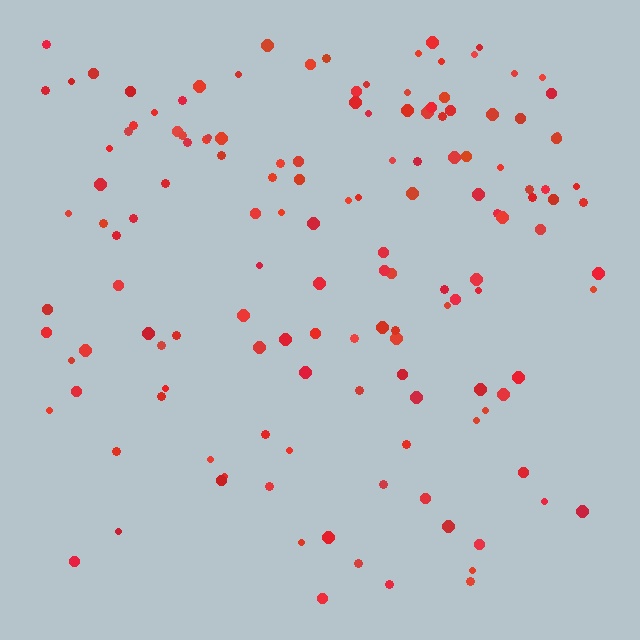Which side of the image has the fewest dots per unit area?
The bottom.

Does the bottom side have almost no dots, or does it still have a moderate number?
Still a moderate number, just noticeably fewer than the top.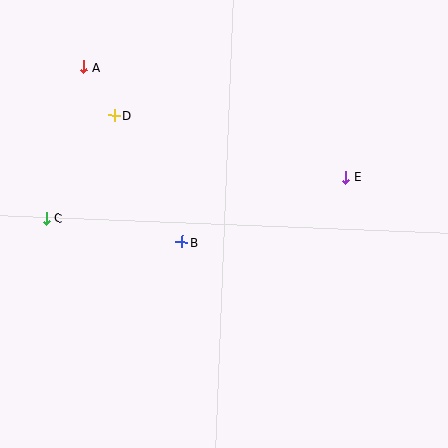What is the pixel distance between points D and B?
The distance between D and B is 144 pixels.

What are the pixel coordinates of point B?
Point B is at (182, 242).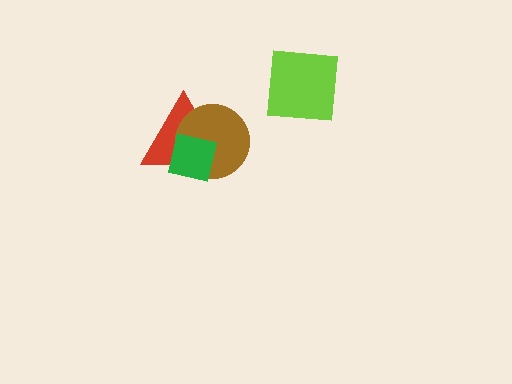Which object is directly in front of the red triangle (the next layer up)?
The brown circle is directly in front of the red triangle.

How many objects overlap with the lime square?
0 objects overlap with the lime square.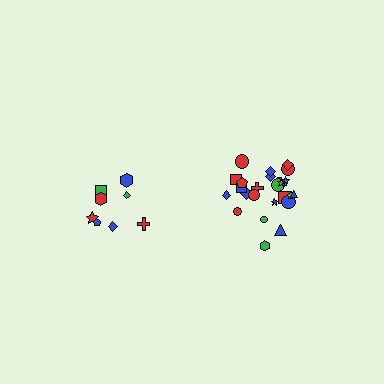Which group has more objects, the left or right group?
The right group.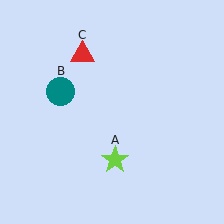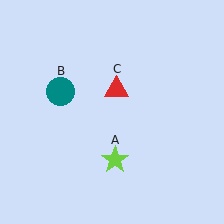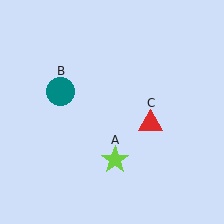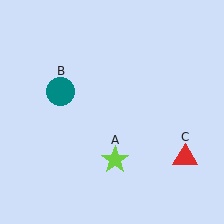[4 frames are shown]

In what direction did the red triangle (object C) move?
The red triangle (object C) moved down and to the right.